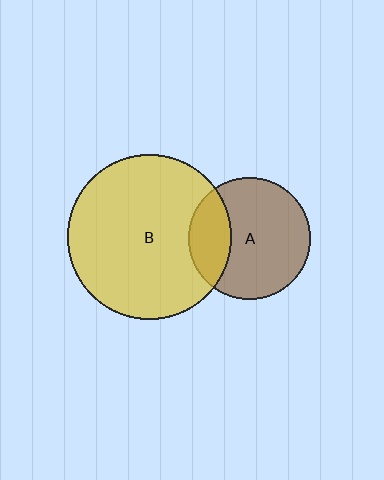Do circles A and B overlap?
Yes.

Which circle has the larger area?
Circle B (yellow).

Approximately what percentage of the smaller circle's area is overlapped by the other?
Approximately 25%.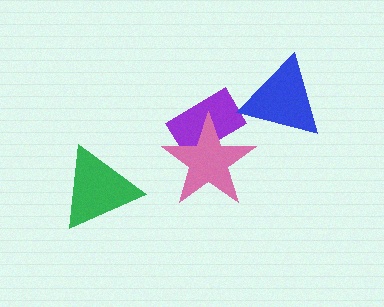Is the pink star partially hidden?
No, no other shape covers it.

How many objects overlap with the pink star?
1 object overlaps with the pink star.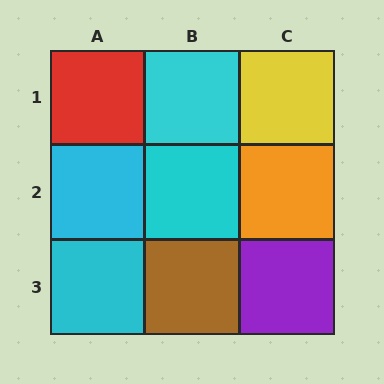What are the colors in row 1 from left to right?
Red, cyan, yellow.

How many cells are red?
1 cell is red.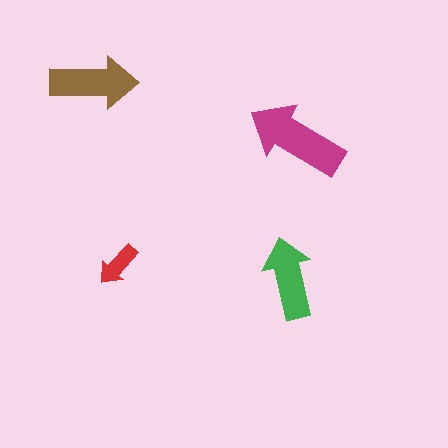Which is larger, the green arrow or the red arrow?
The green one.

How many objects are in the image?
There are 4 objects in the image.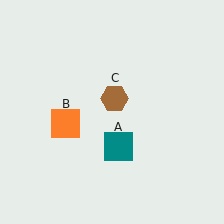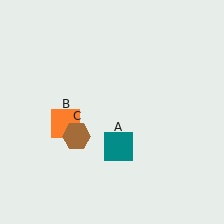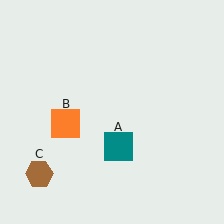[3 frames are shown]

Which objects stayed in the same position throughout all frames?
Teal square (object A) and orange square (object B) remained stationary.